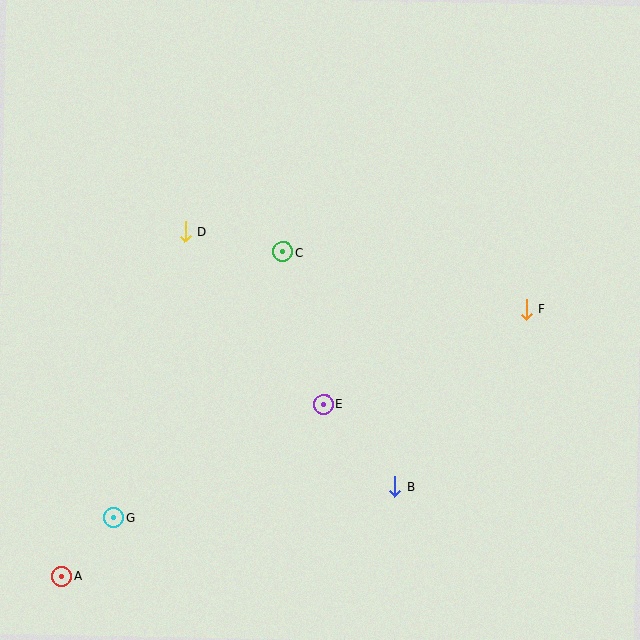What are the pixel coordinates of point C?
Point C is at (283, 252).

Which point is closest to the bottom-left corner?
Point A is closest to the bottom-left corner.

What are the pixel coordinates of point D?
Point D is at (185, 231).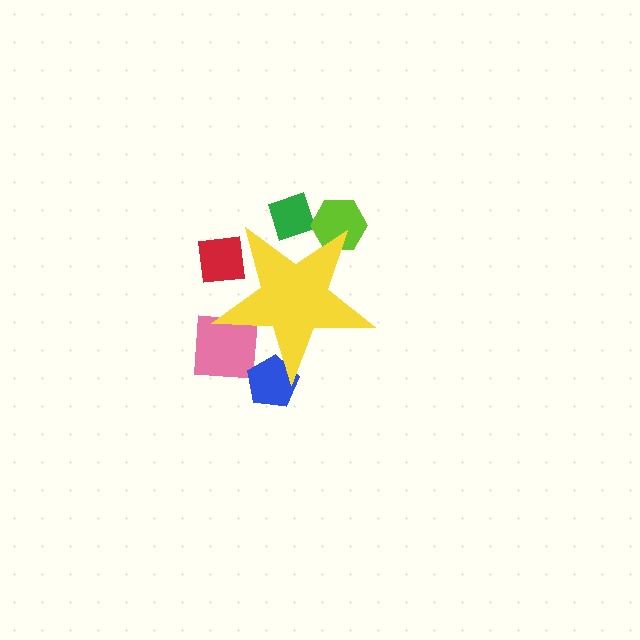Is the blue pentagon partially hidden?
Yes, the blue pentagon is partially hidden behind the yellow star.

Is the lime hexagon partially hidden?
Yes, the lime hexagon is partially hidden behind the yellow star.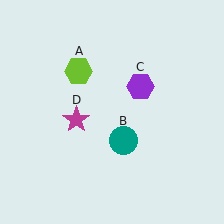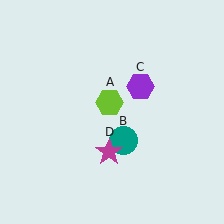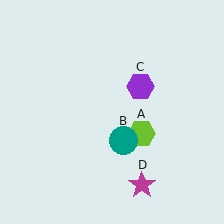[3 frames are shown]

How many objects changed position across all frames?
2 objects changed position: lime hexagon (object A), magenta star (object D).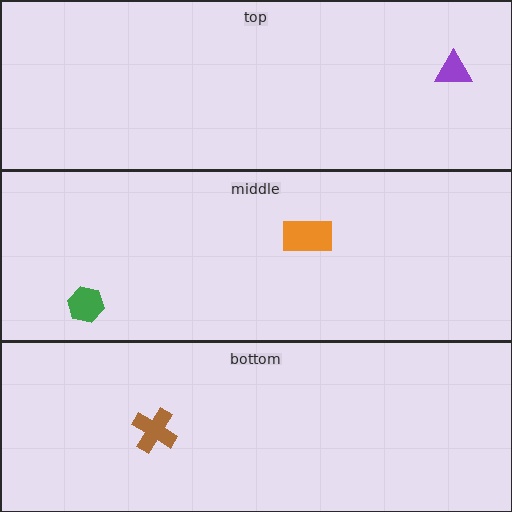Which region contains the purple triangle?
The top region.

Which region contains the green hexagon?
The middle region.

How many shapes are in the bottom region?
1.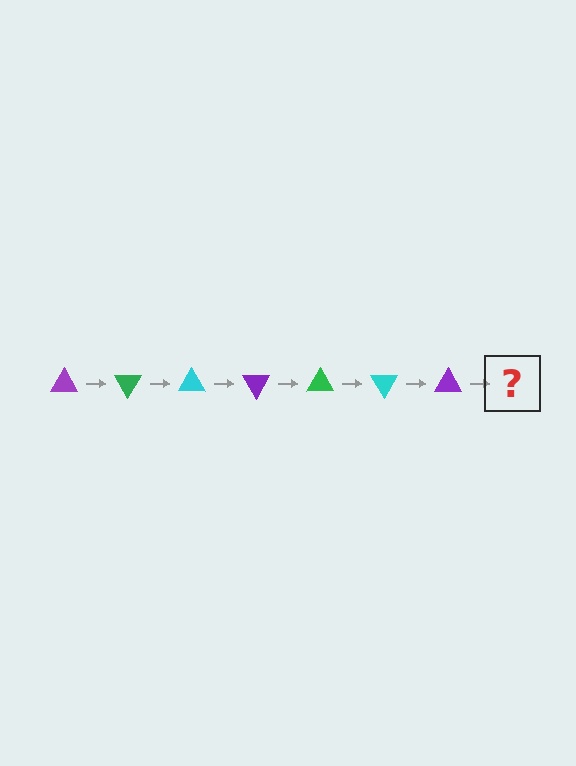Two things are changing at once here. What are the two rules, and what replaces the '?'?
The two rules are that it rotates 60 degrees each step and the color cycles through purple, green, and cyan. The '?' should be a green triangle, rotated 420 degrees from the start.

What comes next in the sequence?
The next element should be a green triangle, rotated 420 degrees from the start.